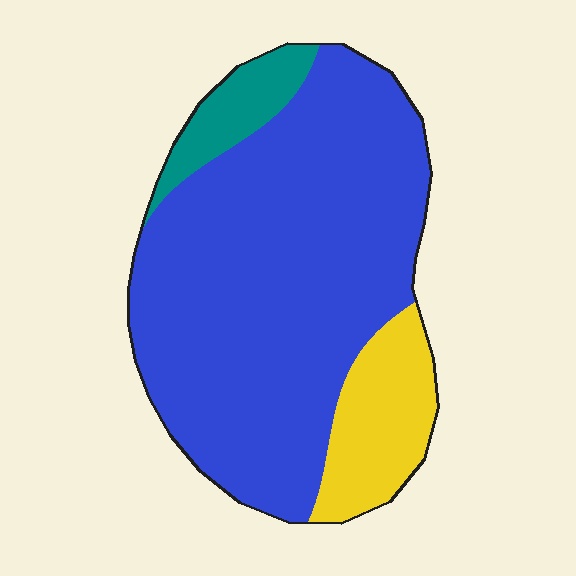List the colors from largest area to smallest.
From largest to smallest: blue, yellow, teal.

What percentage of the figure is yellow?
Yellow takes up about one eighth (1/8) of the figure.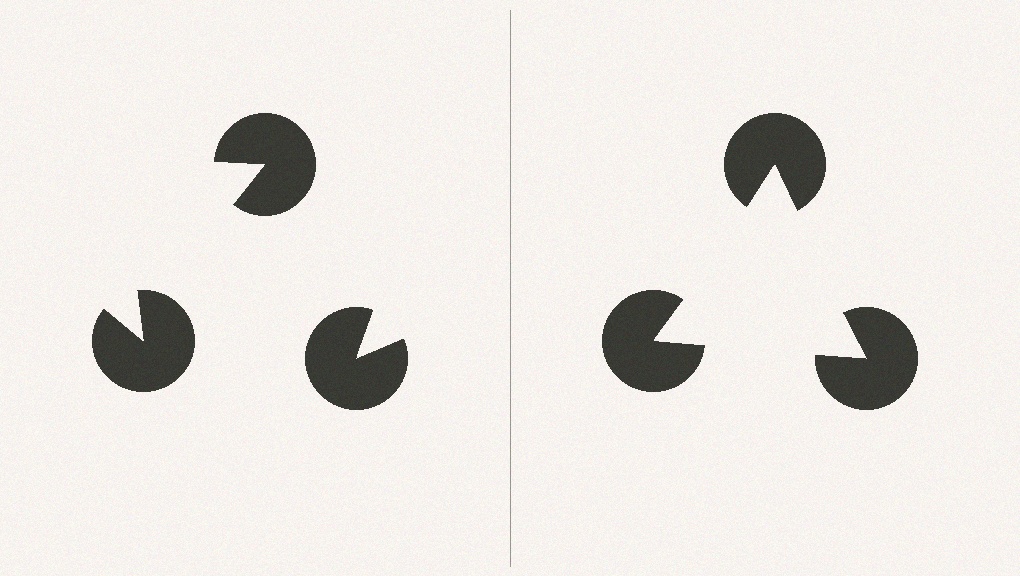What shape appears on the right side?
An illusory triangle.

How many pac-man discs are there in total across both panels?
6 — 3 on each side.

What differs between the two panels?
The pac-man discs are positioned identically on both sides; only the wedge orientations differ. On the right they align to a triangle; on the left they are misaligned.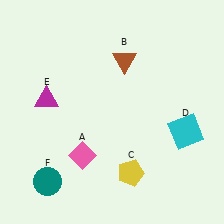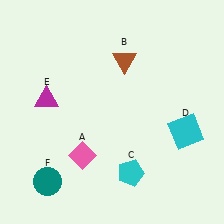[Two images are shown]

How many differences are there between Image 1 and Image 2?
There is 1 difference between the two images.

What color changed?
The pentagon (C) changed from yellow in Image 1 to cyan in Image 2.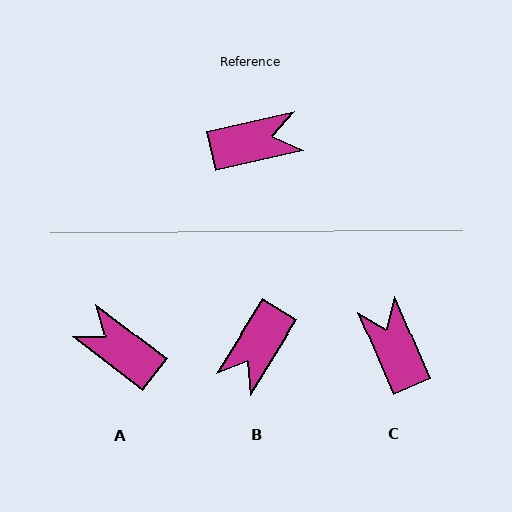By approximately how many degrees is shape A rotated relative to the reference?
Approximately 130 degrees counter-clockwise.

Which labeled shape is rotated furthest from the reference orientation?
B, about 135 degrees away.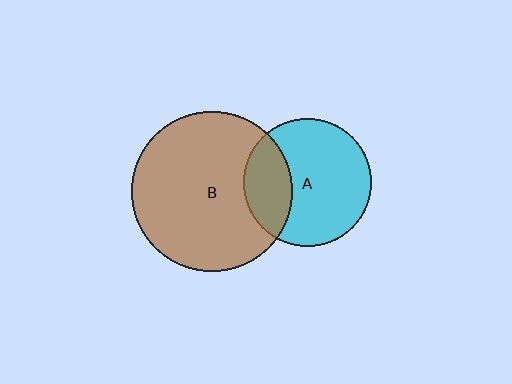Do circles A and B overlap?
Yes.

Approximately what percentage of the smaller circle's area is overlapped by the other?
Approximately 30%.